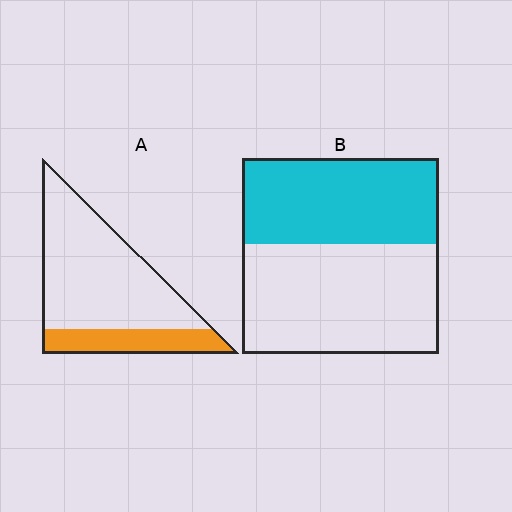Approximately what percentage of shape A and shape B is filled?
A is approximately 25% and B is approximately 45%.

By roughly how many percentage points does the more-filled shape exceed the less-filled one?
By roughly 20 percentage points (B over A).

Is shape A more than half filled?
No.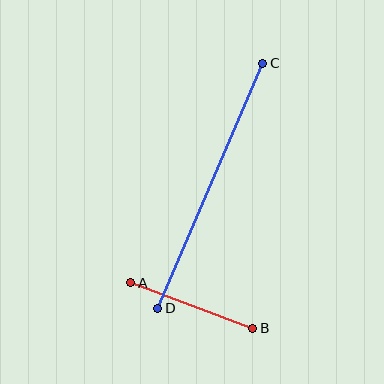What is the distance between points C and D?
The distance is approximately 267 pixels.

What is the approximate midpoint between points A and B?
The midpoint is at approximately (192, 306) pixels.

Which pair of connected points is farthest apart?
Points C and D are farthest apart.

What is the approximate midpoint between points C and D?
The midpoint is at approximately (210, 186) pixels.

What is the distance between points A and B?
The distance is approximately 130 pixels.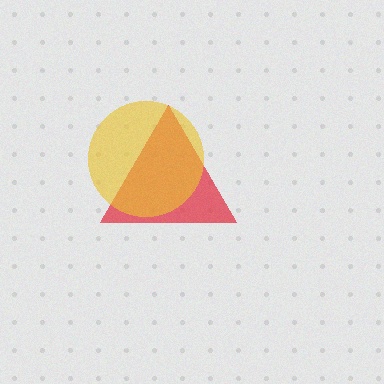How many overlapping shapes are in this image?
There are 2 overlapping shapes in the image.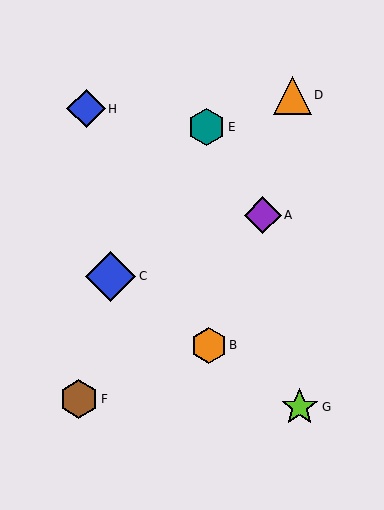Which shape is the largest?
The blue diamond (labeled C) is the largest.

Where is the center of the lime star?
The center of the lime star is at (300, 407).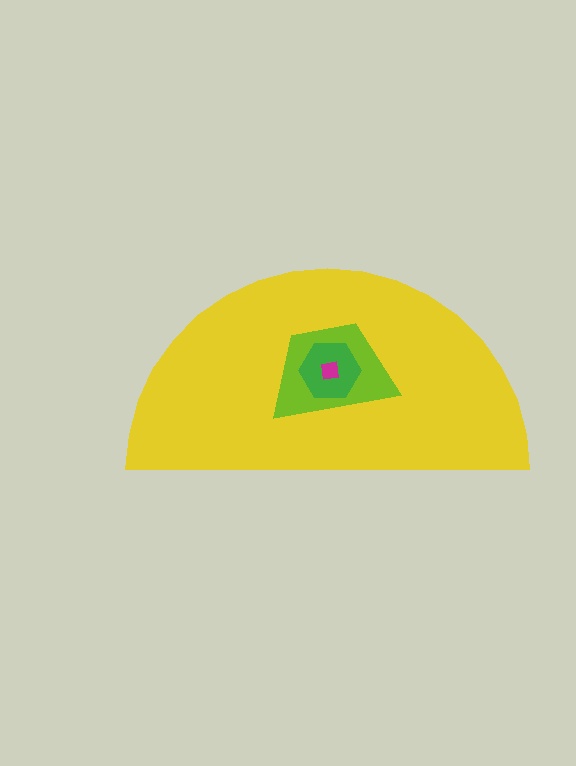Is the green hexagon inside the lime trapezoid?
Yes.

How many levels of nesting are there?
4.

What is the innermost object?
The magenta square.